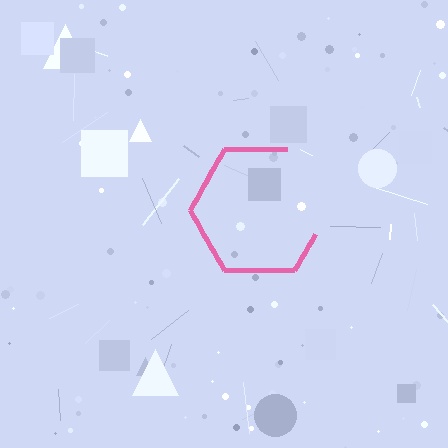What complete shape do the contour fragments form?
The contour fragments form a hexagon.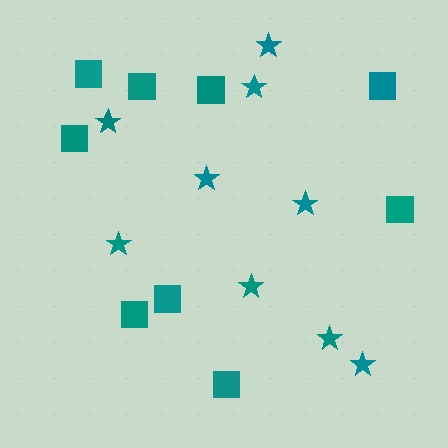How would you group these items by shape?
There are 2 groups: one group of squares (9) and one group of stars (9).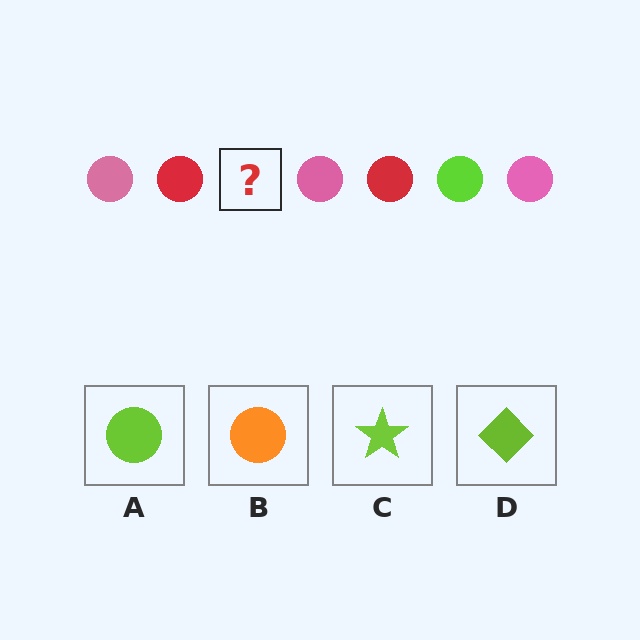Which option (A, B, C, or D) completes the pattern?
A.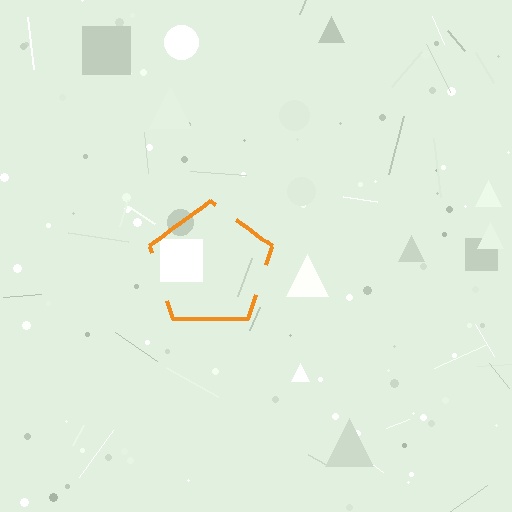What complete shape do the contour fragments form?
The contour fragments form a pentagon.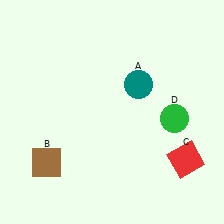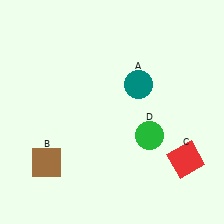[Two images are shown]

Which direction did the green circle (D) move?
The green circle (D) moved left.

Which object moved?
The green circle (D) moved left.